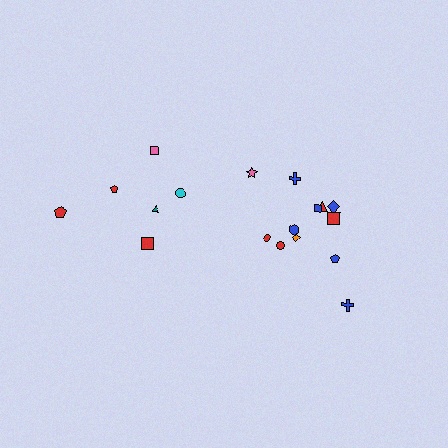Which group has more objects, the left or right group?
The right group.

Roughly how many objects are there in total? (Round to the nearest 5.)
Roughly 20 objects in total.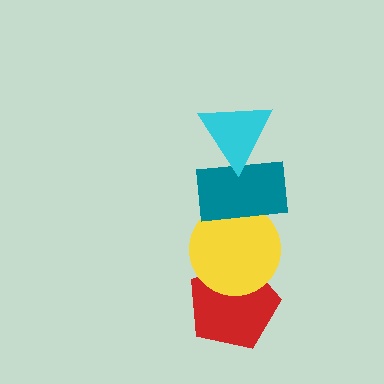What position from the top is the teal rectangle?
The teal rectangle is 2nd from the top.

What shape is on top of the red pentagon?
The yellow circle is on top of the red pentagon.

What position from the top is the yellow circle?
The yellow circle is 3rd from the top.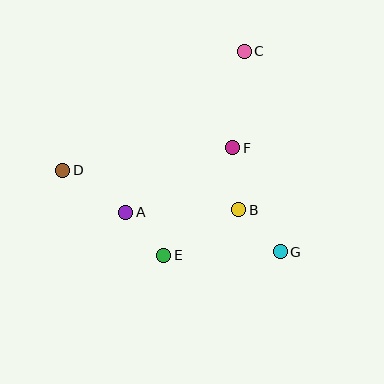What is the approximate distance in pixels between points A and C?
The distance between A and C is approximately 200 pixels.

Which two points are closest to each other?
Points A and E are closest to each other.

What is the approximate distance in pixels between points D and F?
The distance between D and F is approximately 171 pixels.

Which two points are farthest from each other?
Points D and G are farthest from each other.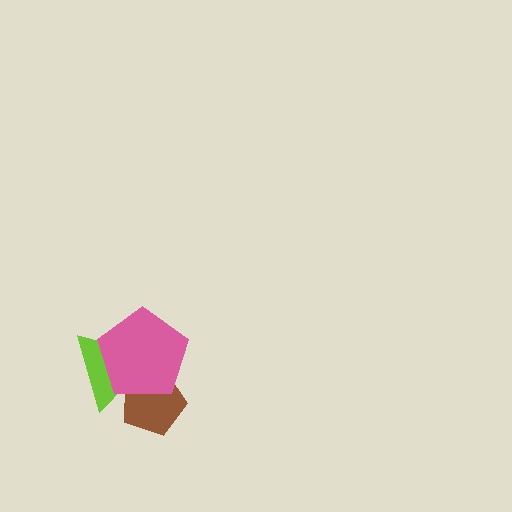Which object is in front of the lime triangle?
The pink pentagon is in front of the lime triangle.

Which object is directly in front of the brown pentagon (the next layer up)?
The lime triangle is directly in front of the brown pentagon.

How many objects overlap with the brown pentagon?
2 objects overlap with the brown pentagon.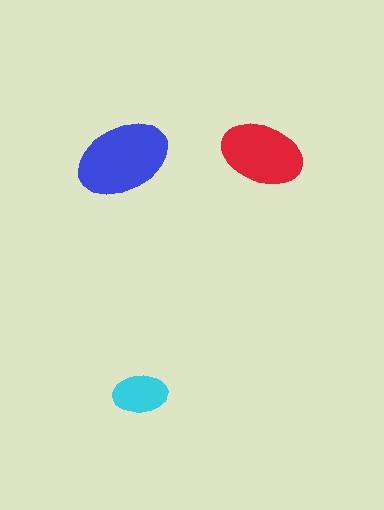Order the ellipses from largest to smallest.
the blue one, the red one, the cyan one.